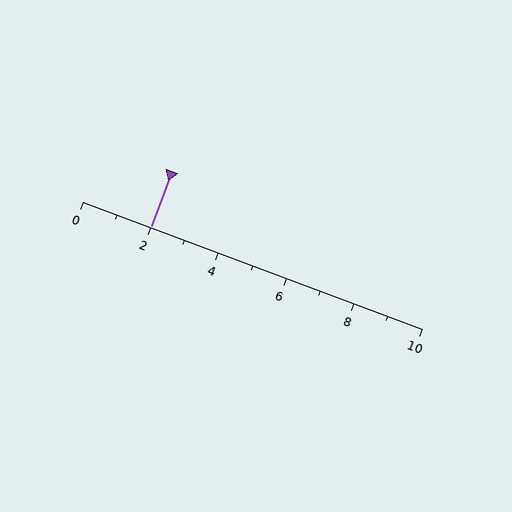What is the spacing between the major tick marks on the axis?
The major ticks are spaced 2 apart.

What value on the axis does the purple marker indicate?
The marker indicates approximately 2.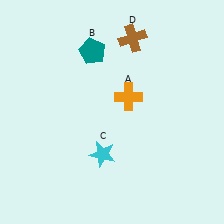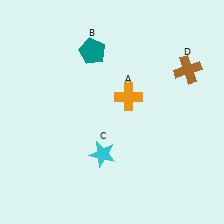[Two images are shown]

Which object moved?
The brown cross (D) moved right.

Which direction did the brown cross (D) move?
The brown cross (D) moved right.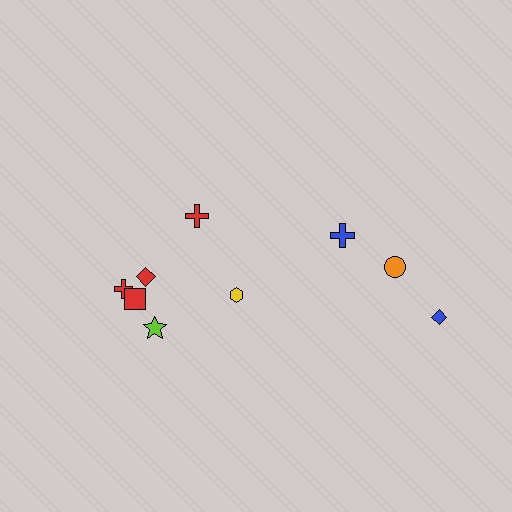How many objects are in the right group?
There are 3 objects.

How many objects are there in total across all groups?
There are 9 objects.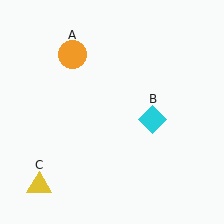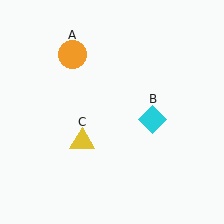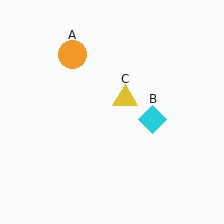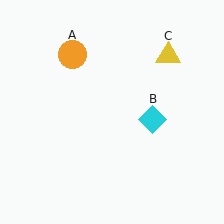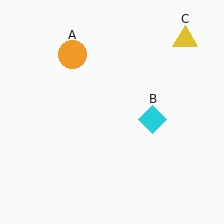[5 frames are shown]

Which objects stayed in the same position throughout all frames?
Orange circle (object A) and cyan diamond (object B) remained stationary.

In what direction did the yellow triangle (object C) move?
The yellow triangle (object C) moved up and to the right.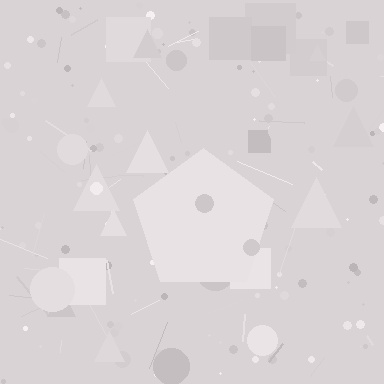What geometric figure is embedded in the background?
A pentagon is embedded in the background.